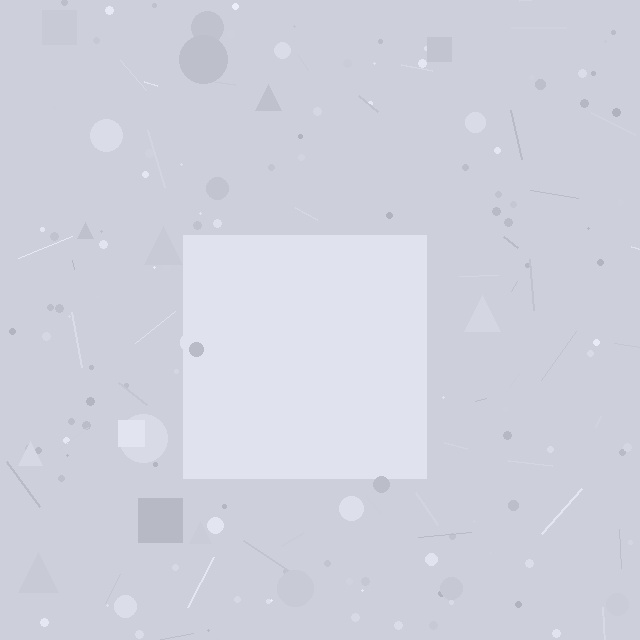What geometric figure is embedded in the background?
A square is embedded in the background.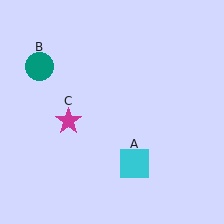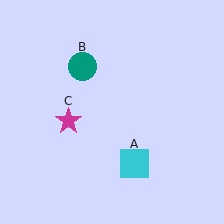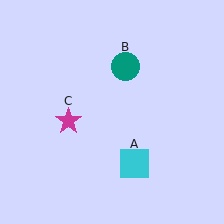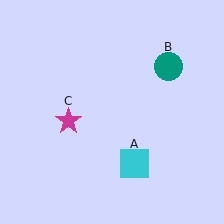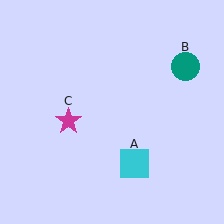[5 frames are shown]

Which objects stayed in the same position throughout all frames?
Cyan square (object A) and magenta star (object C) remained stationary.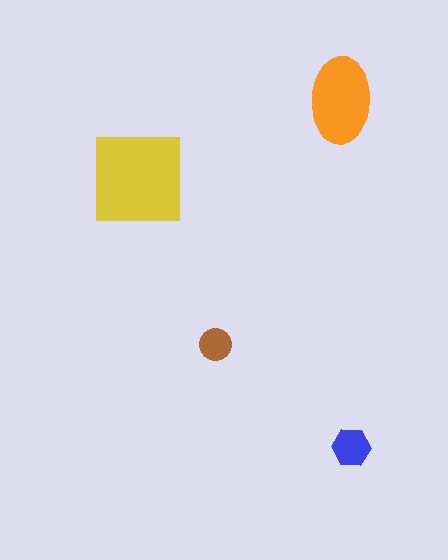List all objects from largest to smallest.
The yellow square, the orange ellipse, the blue hexagon, the brown circle.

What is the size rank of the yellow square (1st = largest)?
1st.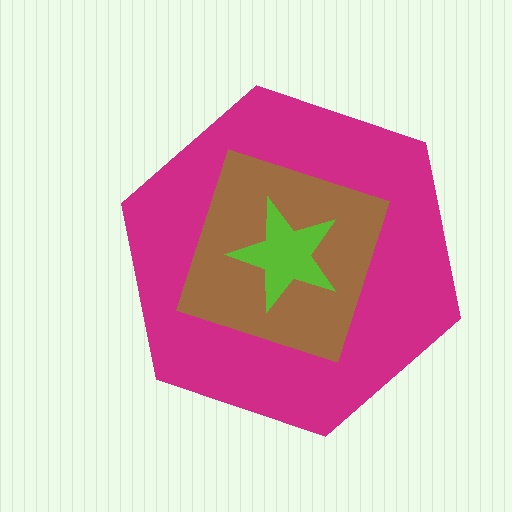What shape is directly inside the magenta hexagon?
The brown square.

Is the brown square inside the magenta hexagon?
Yes.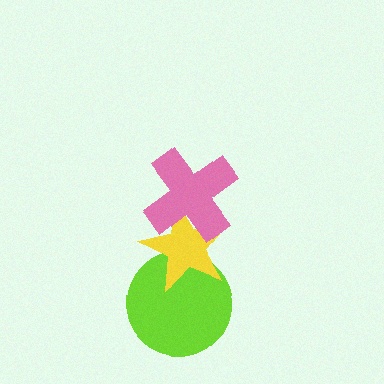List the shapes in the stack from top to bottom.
From top to bottom: the pink cross, the yellow star, the lime circle.